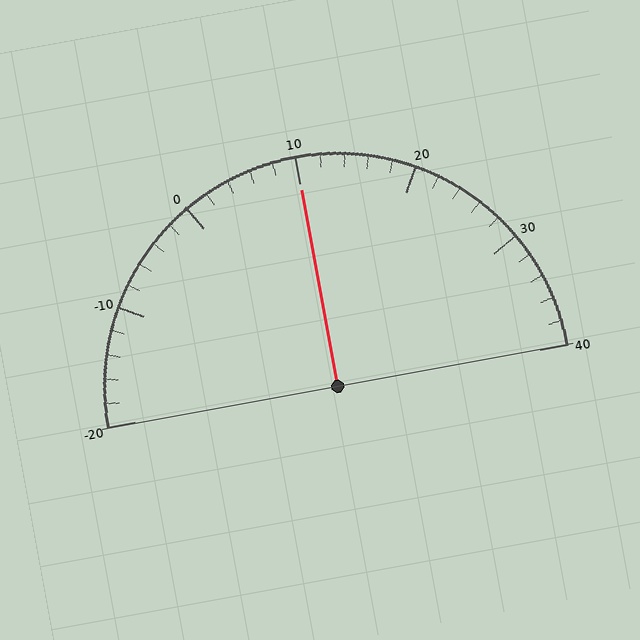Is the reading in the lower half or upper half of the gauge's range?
The reading is in the upper half of the range (-20 to 40).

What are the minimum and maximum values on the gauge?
The gauge ranges from -20 to 40.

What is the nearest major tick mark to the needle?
The nearest major tick mark is 10.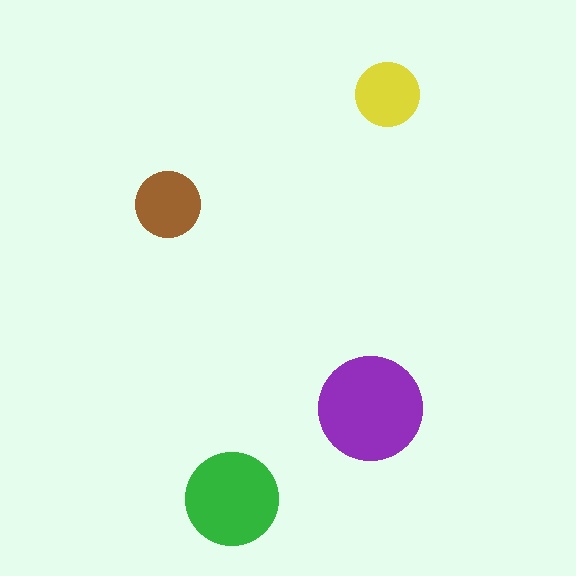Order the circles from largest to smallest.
the purple one, the green one, the brown one, the yellow one.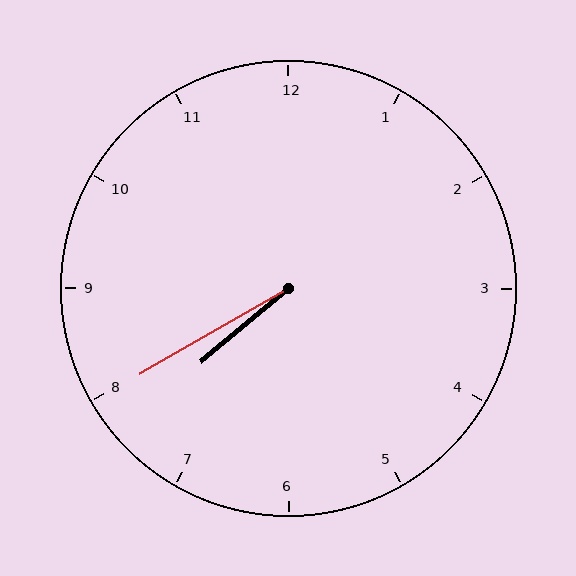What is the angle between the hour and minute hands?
Approximately 10 degrees.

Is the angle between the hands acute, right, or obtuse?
It is acute.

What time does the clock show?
7:40.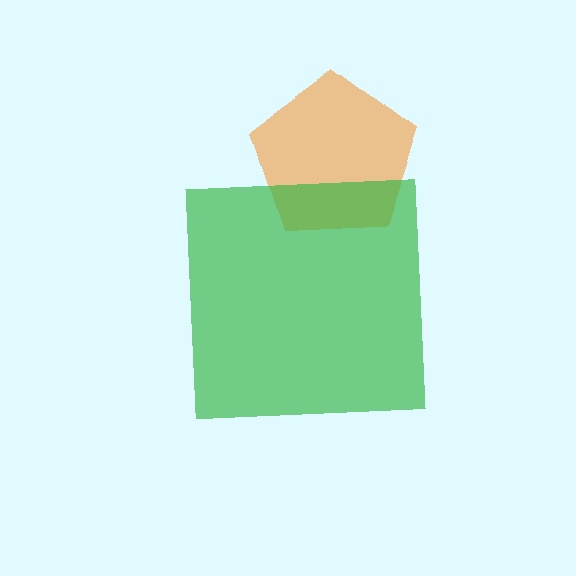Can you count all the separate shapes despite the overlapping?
Yes, there are 2 separate shapes.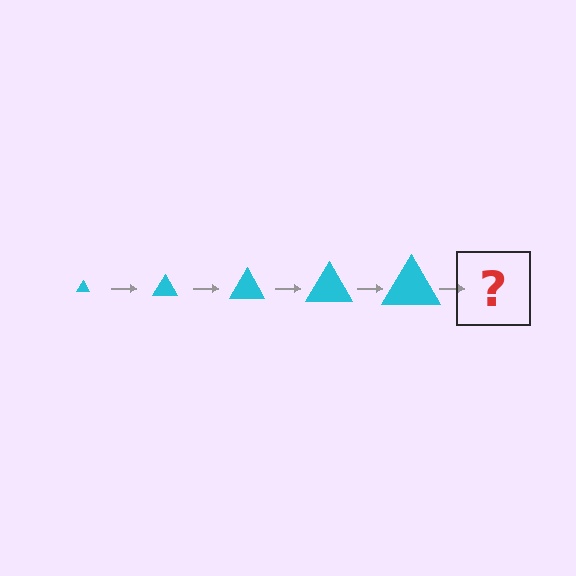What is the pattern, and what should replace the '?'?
The pattern is that the triangle gets progressively larger each step. The '?' should be a cyan triangle, larger than the previous one.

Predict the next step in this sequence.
The next step is a cyan triangle, larger than the previous one.